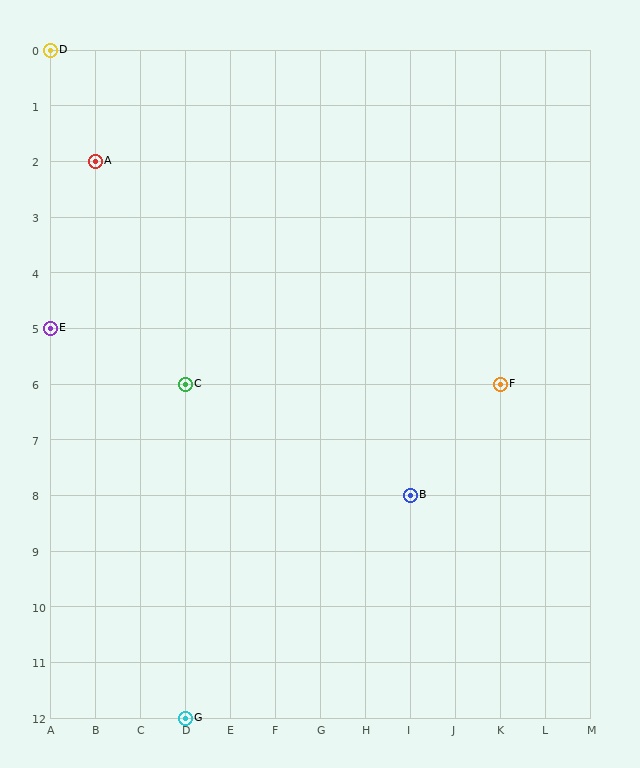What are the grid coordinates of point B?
Point B is at grid coordinates (I, 8).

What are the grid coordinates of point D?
Point D is at grid coordinates (A, 0).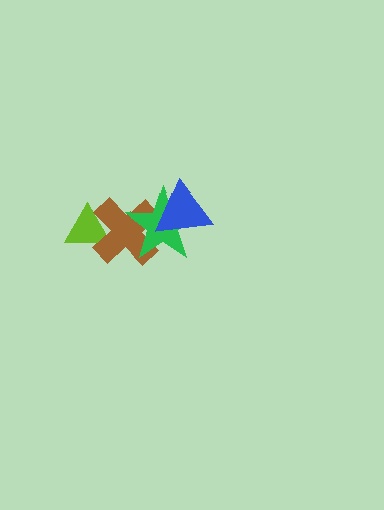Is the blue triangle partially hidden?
No, no other shape covers it.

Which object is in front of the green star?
The blue triangle is in front of the green star.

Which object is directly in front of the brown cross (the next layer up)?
The green star is directly in front of the brown cross.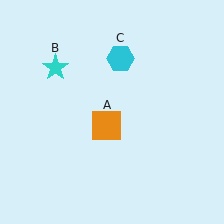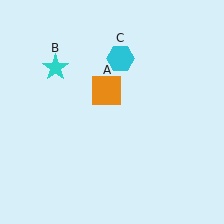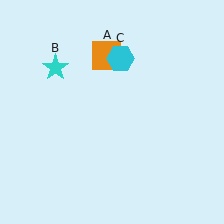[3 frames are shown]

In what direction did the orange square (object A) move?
The orange square (object A) moved up.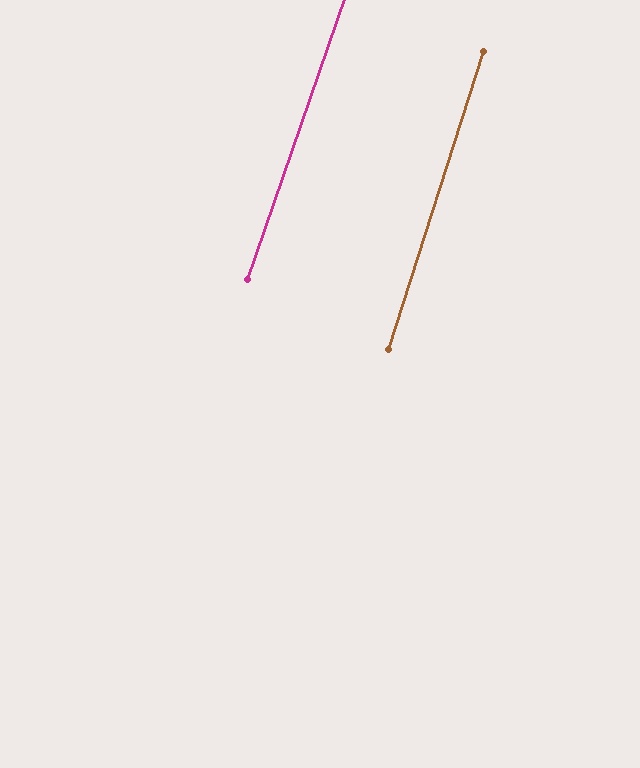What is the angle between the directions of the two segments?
Approximately 1 degree.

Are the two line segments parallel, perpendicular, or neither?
Parallel — their directions differ by only 1.5°.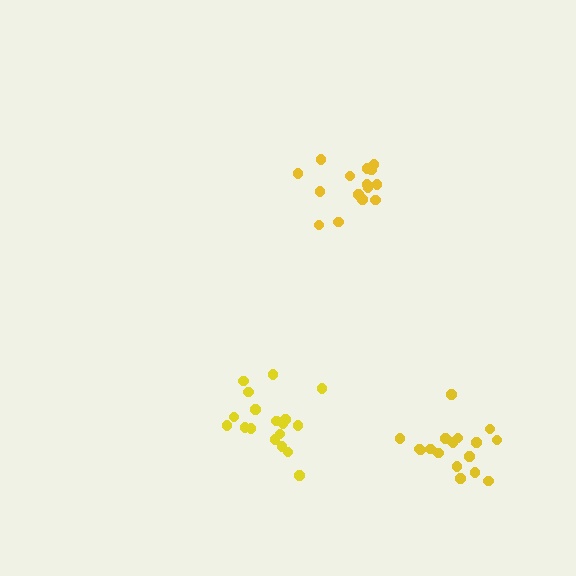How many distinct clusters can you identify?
There are 3 distinct clusters.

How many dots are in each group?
Group 1: 18 dots, Group 2: 15 dots, Group 3: 17 dots (50 total).